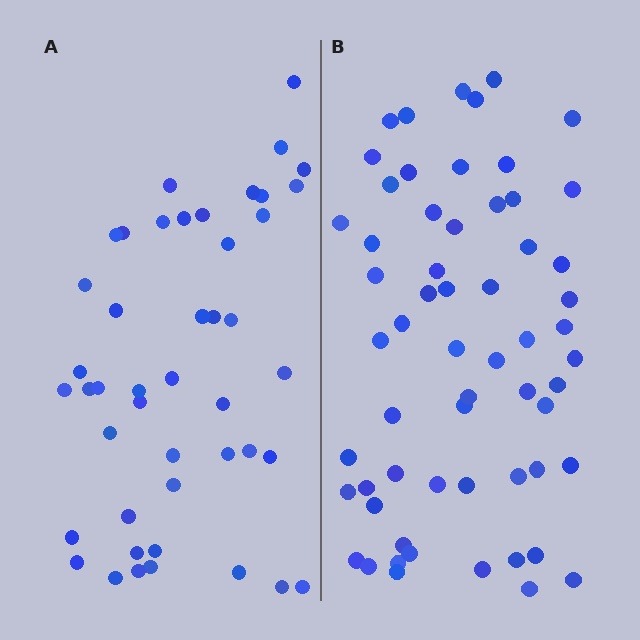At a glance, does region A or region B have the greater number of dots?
Region B (the right region) has more dots.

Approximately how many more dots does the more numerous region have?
Region B has approximately 15 more dots than region A.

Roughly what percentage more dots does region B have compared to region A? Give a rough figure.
About 35% more.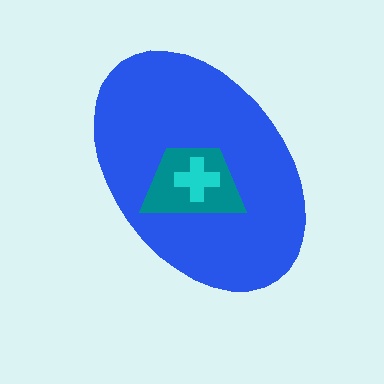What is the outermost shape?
The blue ellipse.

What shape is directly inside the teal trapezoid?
The cyan cross.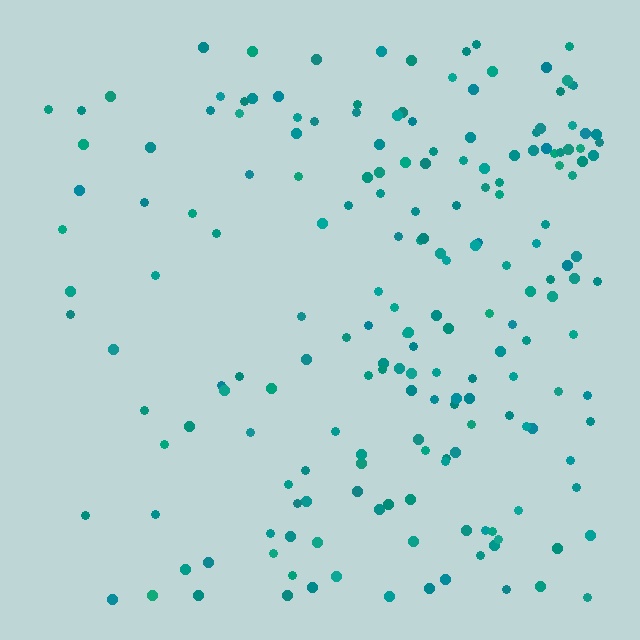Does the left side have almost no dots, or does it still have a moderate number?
Still a moderate number, just noticeably fewer than the right.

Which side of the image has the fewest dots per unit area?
The left.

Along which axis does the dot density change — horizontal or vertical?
Horizontal.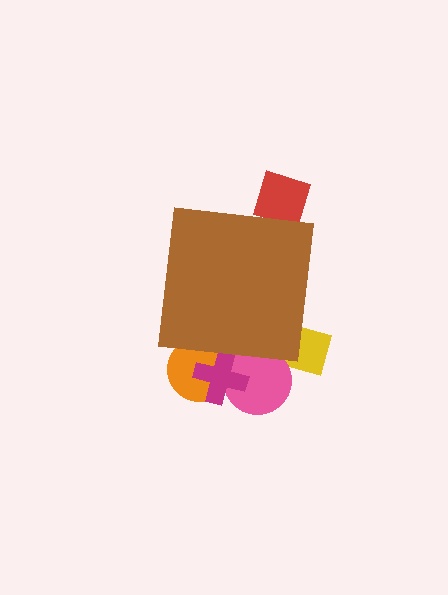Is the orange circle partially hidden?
Yes, the orange circle is partially hidden behind the brown square.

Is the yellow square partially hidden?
Yes, the yellow square is partially hidden behind the brown square.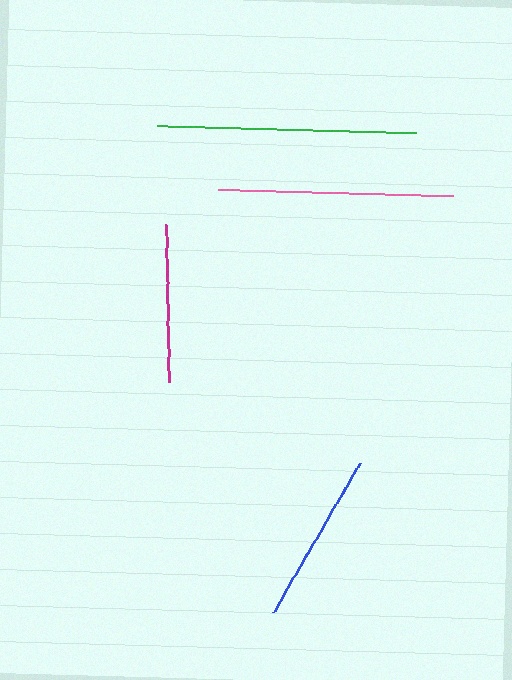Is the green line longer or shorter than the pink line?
The green line is longer than the pink line.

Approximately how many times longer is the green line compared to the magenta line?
The green line is approximately 1.6 times the length of the magenta line.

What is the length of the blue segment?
The blue segment is approximately 172 pixels long.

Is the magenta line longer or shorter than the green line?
The green line is longer than the magenta line.